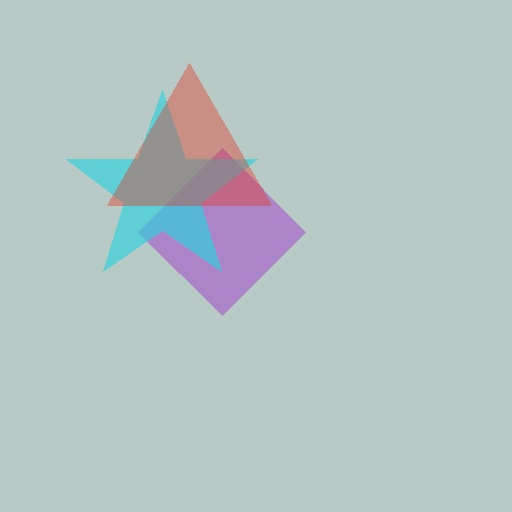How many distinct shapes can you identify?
There are 3 distinct shapes: a purple diamond, a cyan star, a red triangle.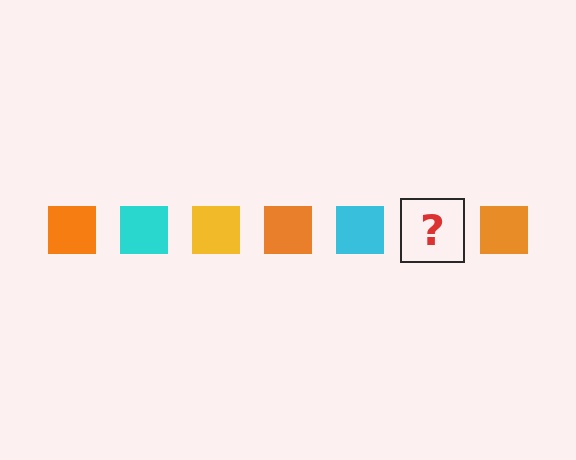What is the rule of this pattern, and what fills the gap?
The rule is that the pattern cycles through orange, cyan, yellow squares. The gap should be filled with a yellow square.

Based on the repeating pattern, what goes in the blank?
The blank should be a yellow square.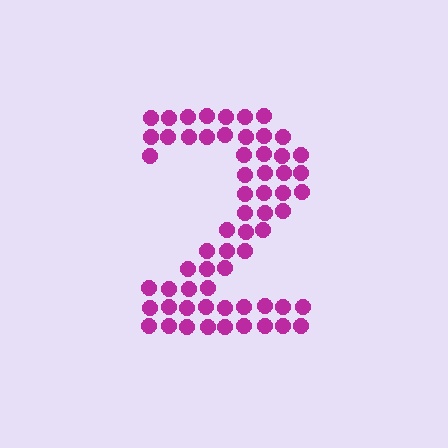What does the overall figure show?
The overall figure shows the digit 2.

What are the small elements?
The small elements are circles.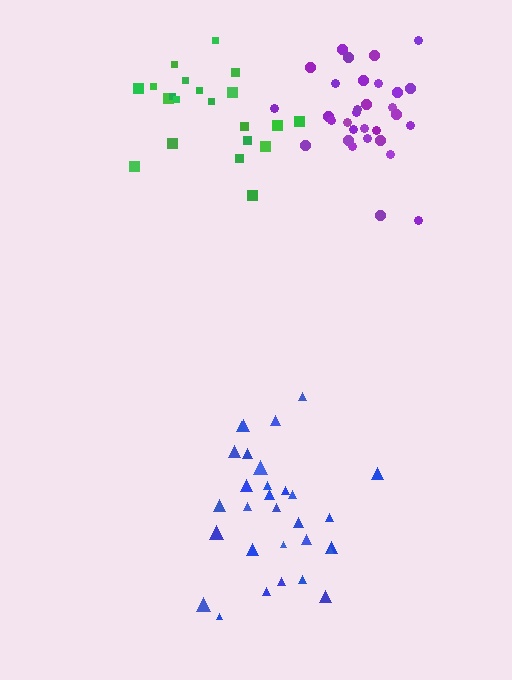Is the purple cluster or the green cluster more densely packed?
Purple.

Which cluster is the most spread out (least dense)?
Green.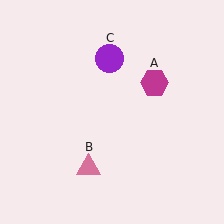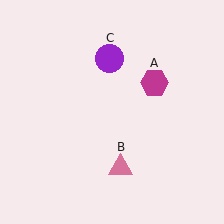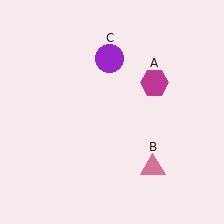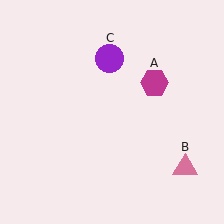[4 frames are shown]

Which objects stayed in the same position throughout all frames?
Magenta hexagon (object A) and purple circle (object C) remained stationary.